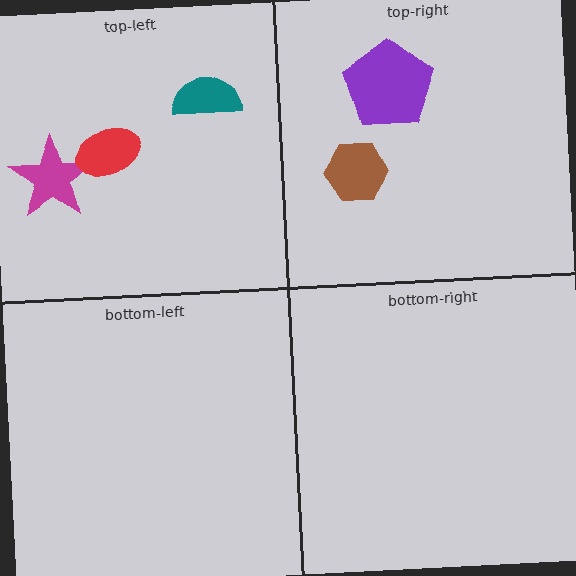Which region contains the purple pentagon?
The top-right region.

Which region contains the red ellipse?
The top-left region.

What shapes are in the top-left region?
The magenta star, the red ellipse, the teal semicircle.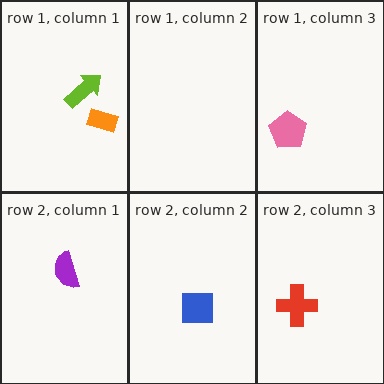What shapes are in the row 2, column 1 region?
The purple semicircle.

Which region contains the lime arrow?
The row 1, column 1 region.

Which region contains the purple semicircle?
The row 2, column 1 region.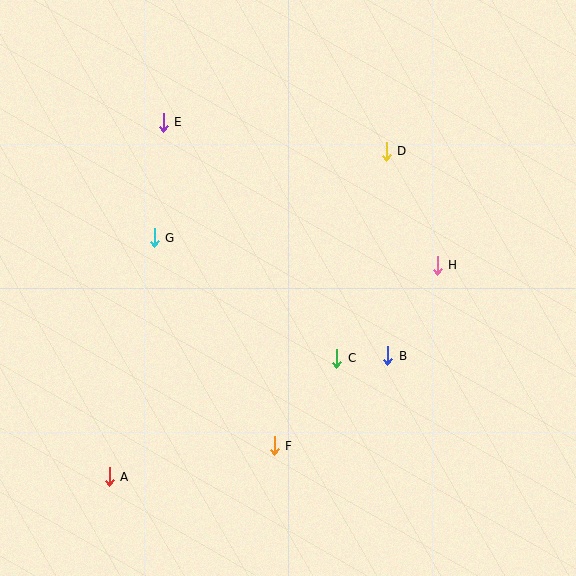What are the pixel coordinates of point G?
Point G is at (154, 238).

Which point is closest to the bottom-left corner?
Point A is closest to the bottom-left corner.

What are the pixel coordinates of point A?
Point A is at (109, 477).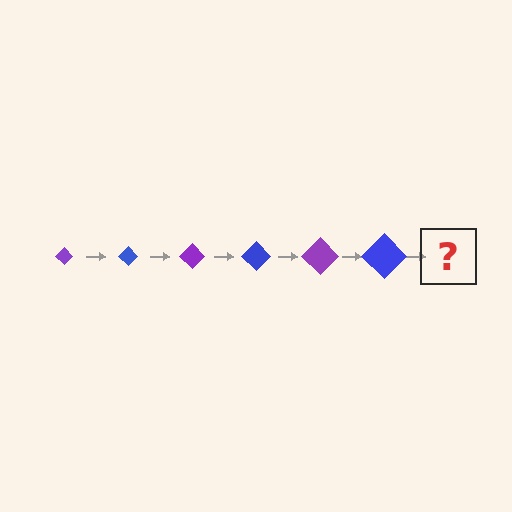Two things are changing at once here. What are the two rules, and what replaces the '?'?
The two rules are that the diamond grows larger each step and the color cycles through purple and blue. The '?' should be a purple diamond, larger than the previous one.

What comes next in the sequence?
The next element should be a purple diamond, larger than the previous one.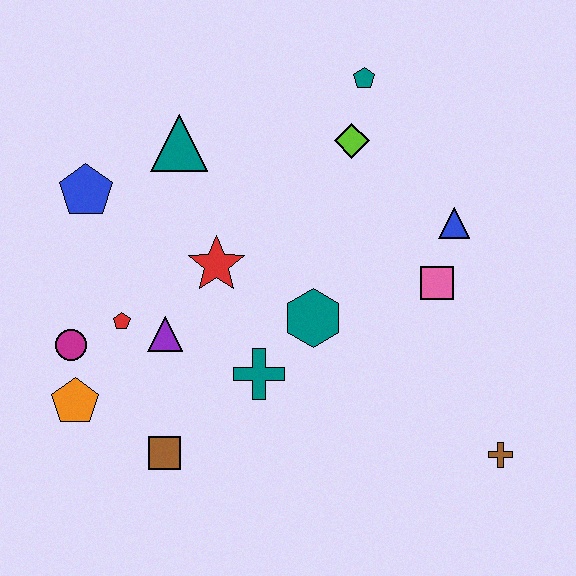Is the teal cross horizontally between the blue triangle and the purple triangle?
Yes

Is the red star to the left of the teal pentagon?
Yes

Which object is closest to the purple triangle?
The red pentagon is closest to the purple triangle.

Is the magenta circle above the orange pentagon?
Yes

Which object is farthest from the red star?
The brown cross is farthest from the red star.